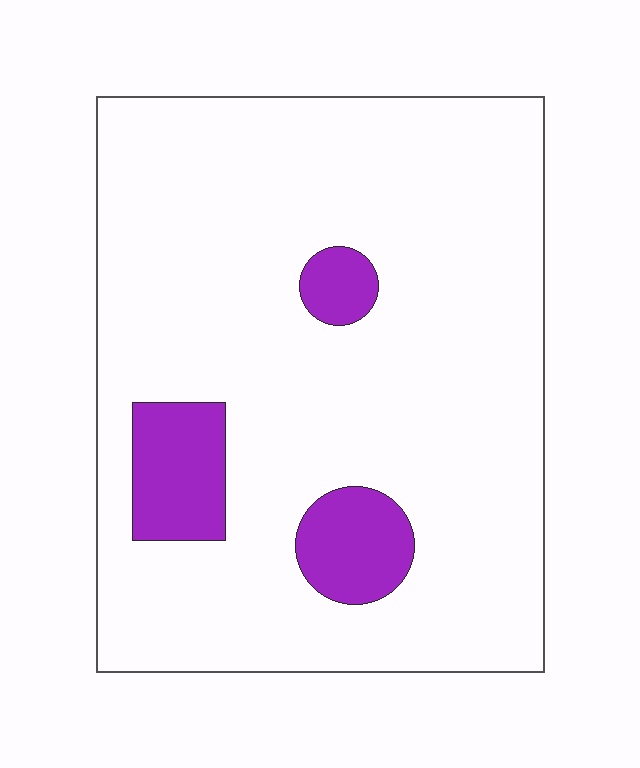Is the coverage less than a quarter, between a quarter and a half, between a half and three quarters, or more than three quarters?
Less than a quarter.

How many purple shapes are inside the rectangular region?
3.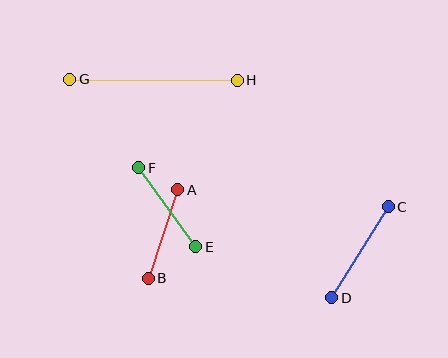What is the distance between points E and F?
The distance is approximately 97 pixels.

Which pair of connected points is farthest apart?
Points G and H are farthest apart.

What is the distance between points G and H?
The distance is approximately 168 pixels.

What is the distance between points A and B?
The distance is approximately 93 pixels.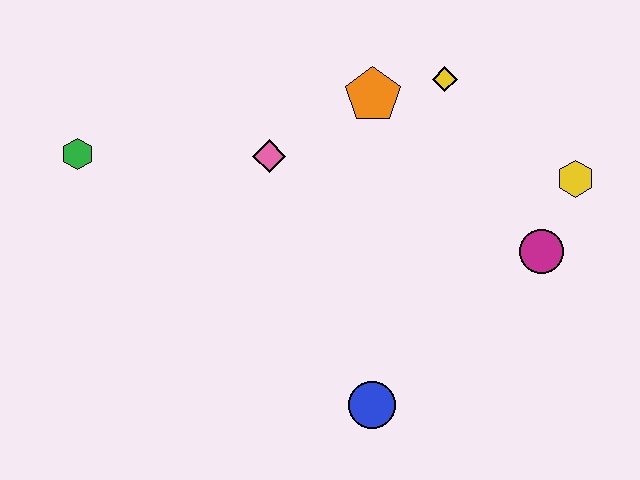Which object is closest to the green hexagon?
The pink diamond is closest to the green hexagon.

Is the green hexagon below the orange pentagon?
Yes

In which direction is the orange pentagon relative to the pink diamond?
The orange pentagon is to the right of the pink diamond.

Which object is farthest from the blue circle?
The green hexagon is farthest from the blue circle.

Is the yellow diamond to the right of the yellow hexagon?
No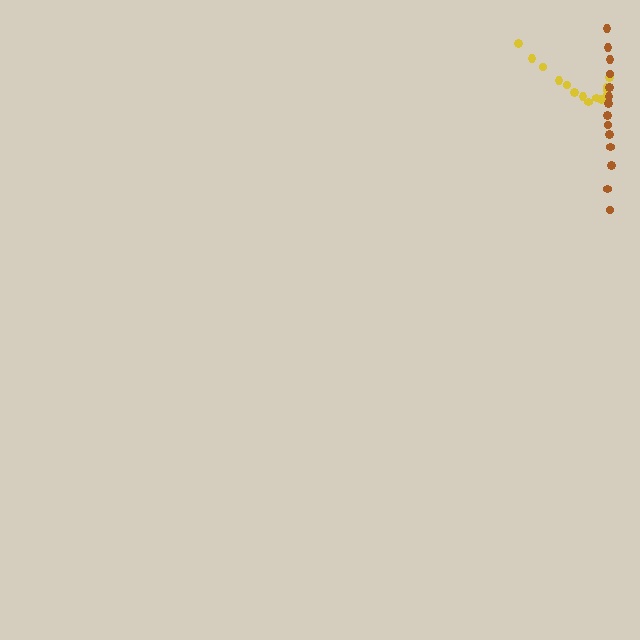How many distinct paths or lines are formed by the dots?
There are 2 distinct paths.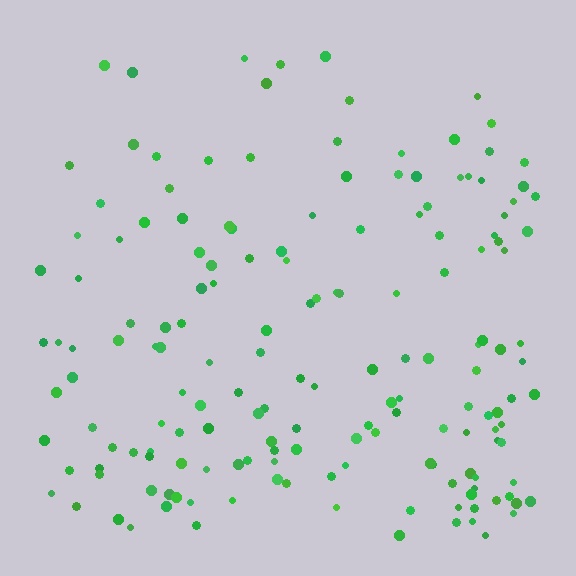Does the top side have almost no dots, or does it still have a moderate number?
Still a moderate number, just noticeably fewer than the bottom.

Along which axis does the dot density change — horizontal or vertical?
Vertical.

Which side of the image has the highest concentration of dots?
The bottom.